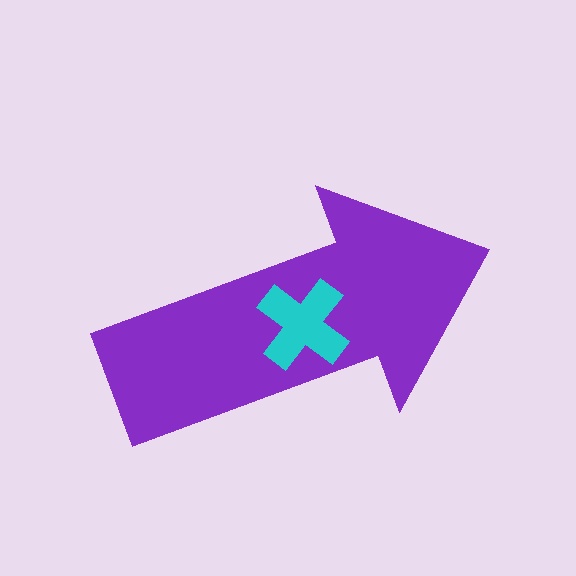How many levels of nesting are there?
2.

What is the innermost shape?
The cyan cross.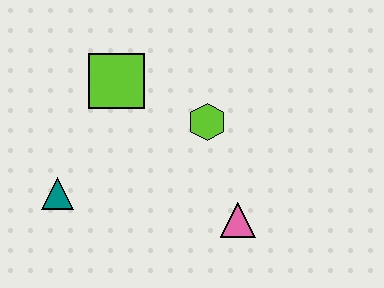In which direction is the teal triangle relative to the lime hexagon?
The teal triangle is to the left of the lime hexagon.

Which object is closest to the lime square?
The lime hexagon is closest to the lime square.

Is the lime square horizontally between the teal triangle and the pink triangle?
Yes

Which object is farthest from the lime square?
The pink triangle is farthest from the lime square.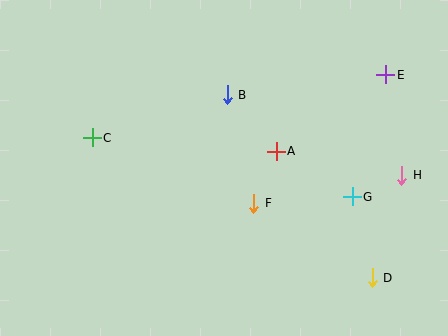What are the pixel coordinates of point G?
Point G is at (352, 197).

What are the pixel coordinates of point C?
Point C is at (92, 138).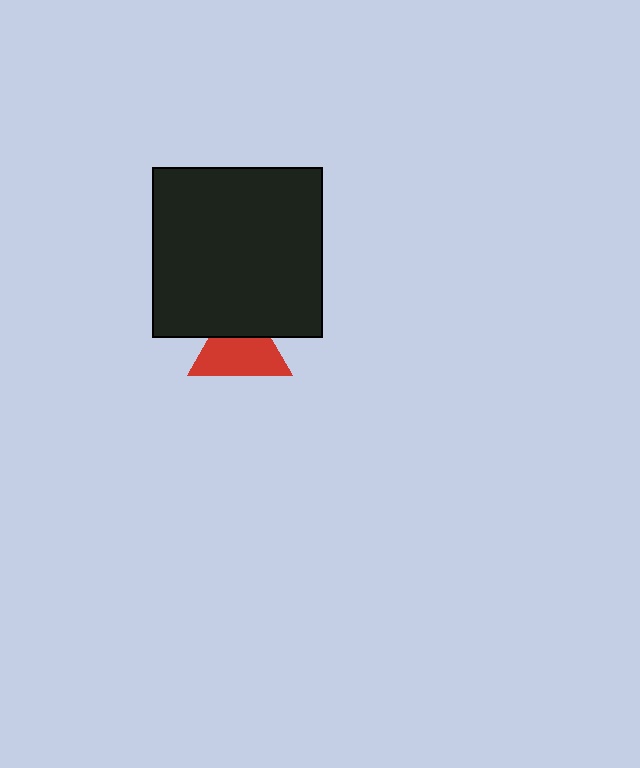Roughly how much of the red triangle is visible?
Most of it is visible (roughly 66%).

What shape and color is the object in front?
The object in front is a black square.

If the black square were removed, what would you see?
You would see the complete red triangle.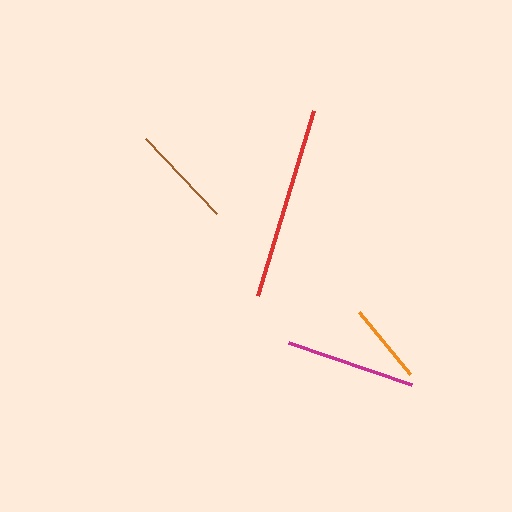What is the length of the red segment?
The red segment is approximately 194 pixels long.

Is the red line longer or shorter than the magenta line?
The red line is longer than the magenta line.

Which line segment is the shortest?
The orange line is the shortest at approximately 80 pixels.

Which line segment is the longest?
The red line is the longest at approximately 194 pixels.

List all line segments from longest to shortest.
From longest to shortest: red, magenta, brown, orange.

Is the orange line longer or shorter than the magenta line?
The magenta line is longer than the orange line.